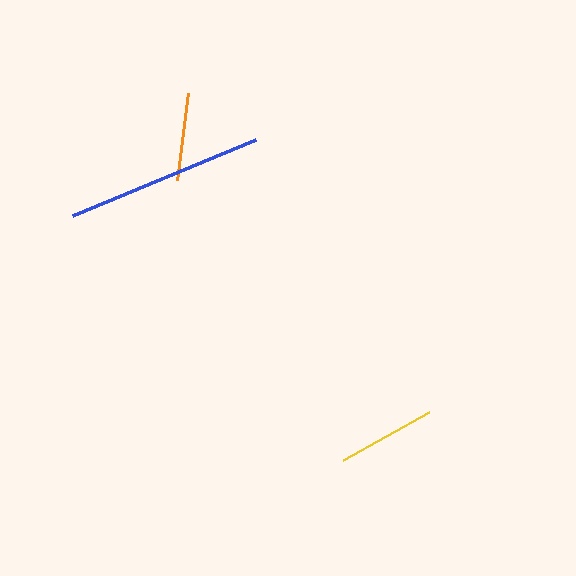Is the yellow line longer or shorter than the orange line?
The yellow line is longer than the orange line.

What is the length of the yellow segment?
The yellow segment is approximately 98 pixels long.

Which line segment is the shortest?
The orange line is the shortest at approximately 88 pixels.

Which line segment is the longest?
The blue line is the longest at approximately 198 pixels.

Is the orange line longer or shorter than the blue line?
The blue line is longer than the orange line.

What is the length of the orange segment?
The orange segment is approximately 88 pixels long.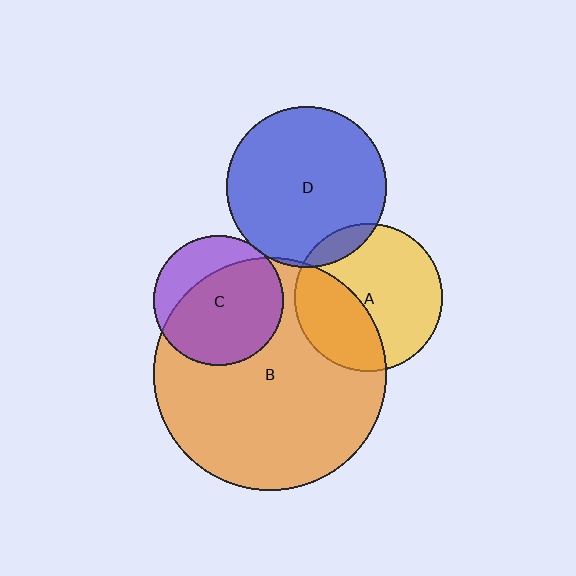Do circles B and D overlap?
Yes.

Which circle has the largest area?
Circle B (orange).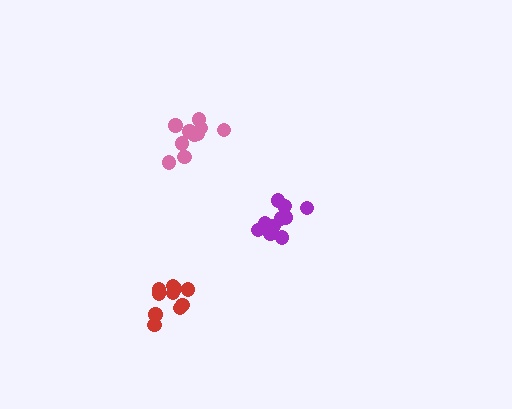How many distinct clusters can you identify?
There are 3 distinct clusters.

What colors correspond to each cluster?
The clusters are colored: red, pink, purple.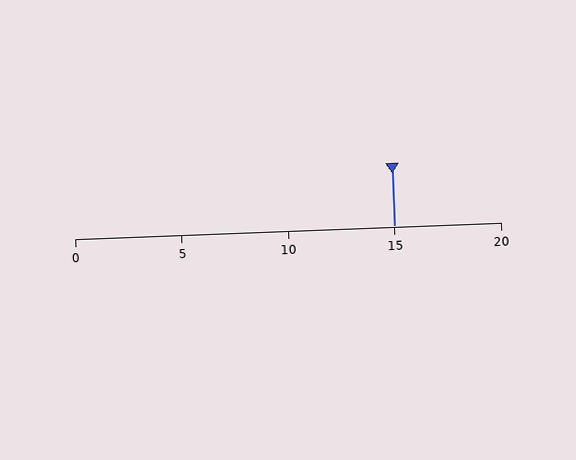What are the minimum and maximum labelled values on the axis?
The axis runs from 0 to 20.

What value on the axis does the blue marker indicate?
The marker indicates approximately 15.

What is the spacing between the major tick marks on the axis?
The major ticks are spaced 5 apart.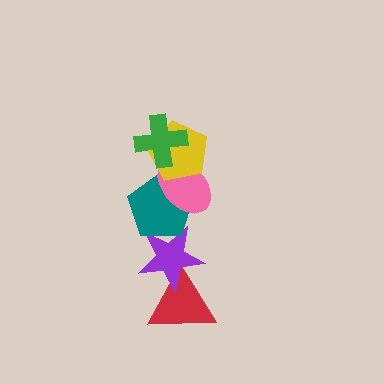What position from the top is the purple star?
The purple star is 5th from the top.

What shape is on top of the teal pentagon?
The pink ellipse is on top of the teal pentagon.